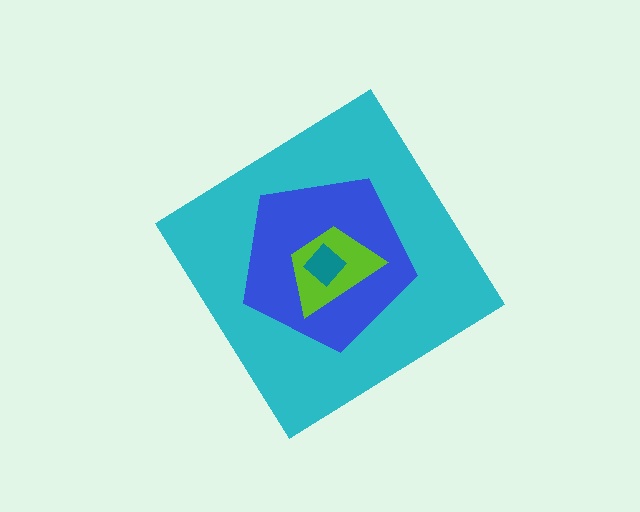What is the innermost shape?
The teal diamond.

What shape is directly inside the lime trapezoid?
The teal diamond.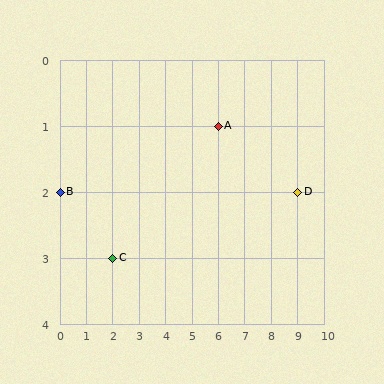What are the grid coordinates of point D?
Point D is at grid coordinates (9, 2).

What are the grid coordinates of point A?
Point A is at grid coordinates (6, 1).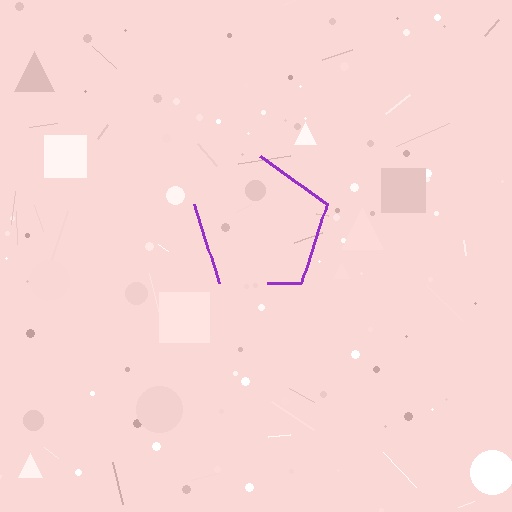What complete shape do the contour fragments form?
The contour fragments form a pentagon.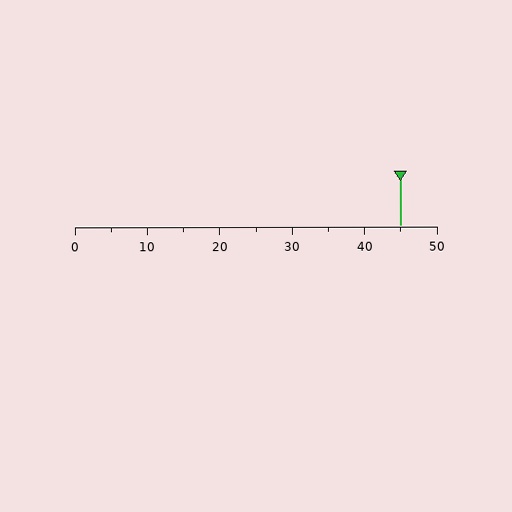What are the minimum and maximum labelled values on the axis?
The axis runs from 0 to 50.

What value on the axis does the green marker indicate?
The marker indicates approximately 45.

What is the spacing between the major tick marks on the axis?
The major ticks are spaced 10 apart.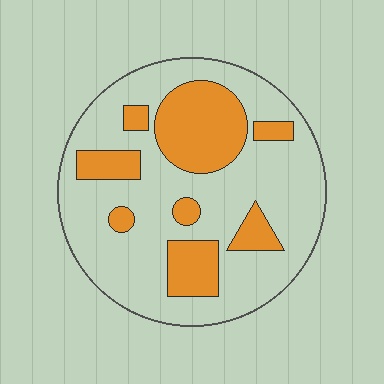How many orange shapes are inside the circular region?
8.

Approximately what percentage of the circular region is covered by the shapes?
Approximately 30%.